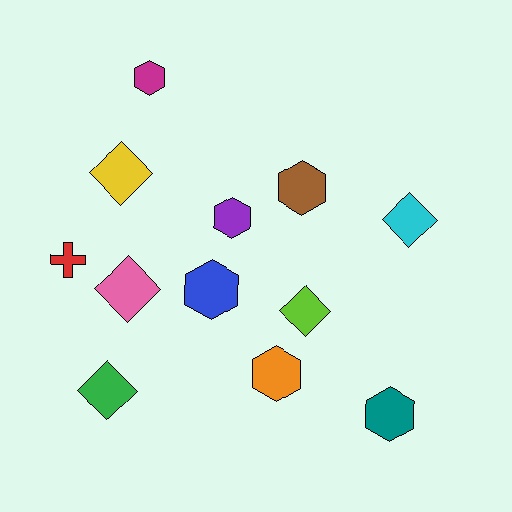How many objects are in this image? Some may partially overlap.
There are 12 objects.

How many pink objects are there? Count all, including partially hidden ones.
There is 1 pink object.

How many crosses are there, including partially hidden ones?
There is 1 cross.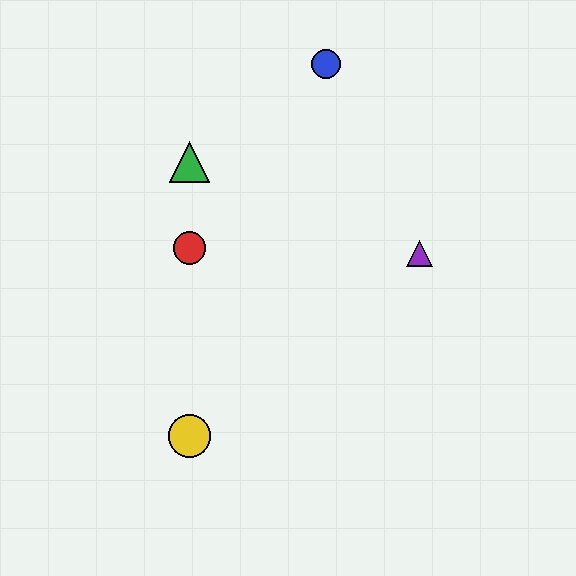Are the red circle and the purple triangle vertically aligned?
No, the red circle is at x≈189 and the purple triangle is at x≈419.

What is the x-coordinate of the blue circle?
The blue circle is at x≈326.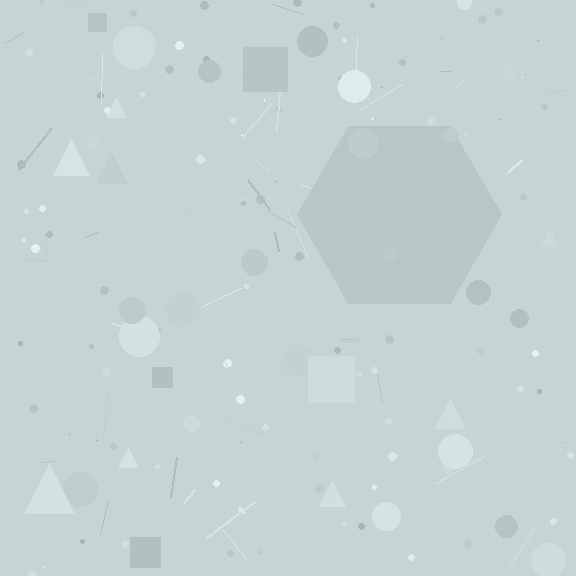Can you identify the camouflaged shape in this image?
The camouflaged shape is a hexagon.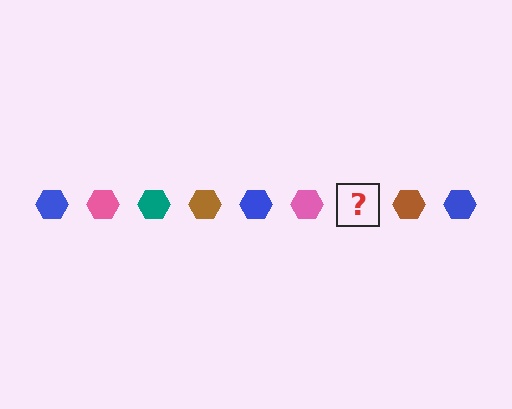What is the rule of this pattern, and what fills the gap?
The rule is that the pattern cycles through blue, pink, teal, brown hexagons. The gap should be filled with a teal hexagon.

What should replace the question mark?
The question mark should be replaced with a teal hexagon.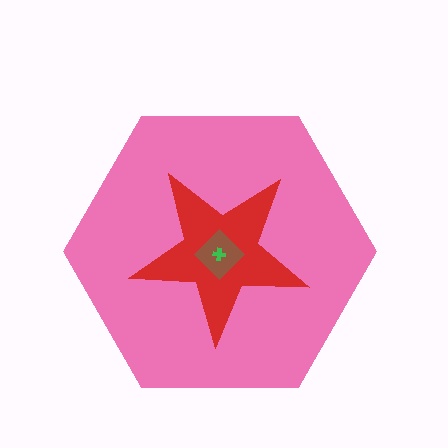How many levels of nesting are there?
4.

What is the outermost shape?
The pink hexagon.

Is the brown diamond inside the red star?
Yes.